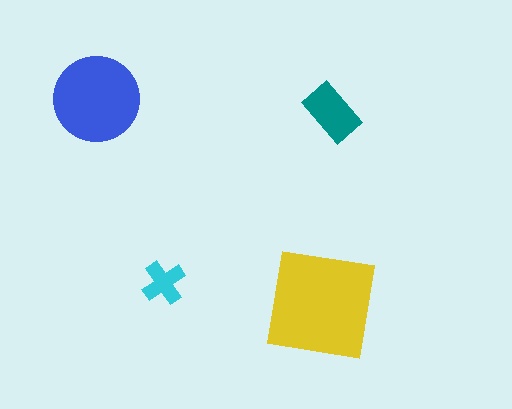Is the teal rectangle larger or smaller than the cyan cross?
Larger.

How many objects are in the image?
There are 4 objects in the image.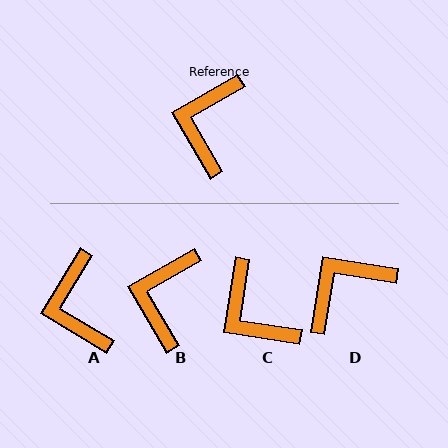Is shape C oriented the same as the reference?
No, it is off by about 51 degrees.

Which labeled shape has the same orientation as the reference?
B.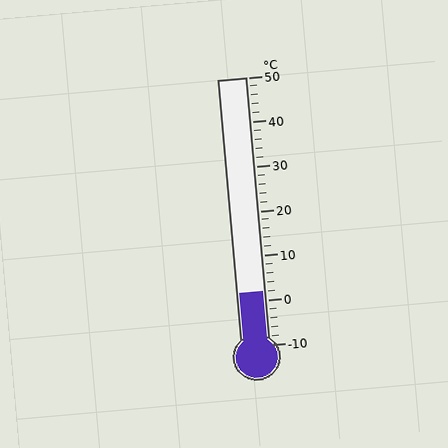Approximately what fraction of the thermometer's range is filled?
The thermometer is filled to approximately 20% of its range.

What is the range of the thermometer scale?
The thermometer scale ranges from -10°C to 50°C.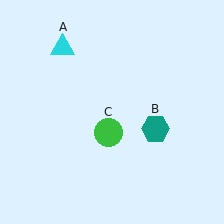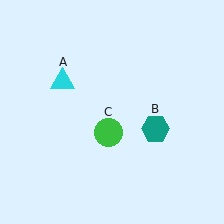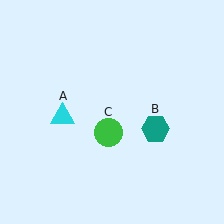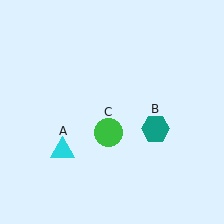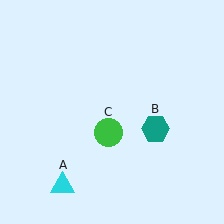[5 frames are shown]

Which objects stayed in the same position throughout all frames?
Teal hexagon (object B) and green circle (object C) remained stationary.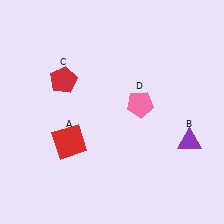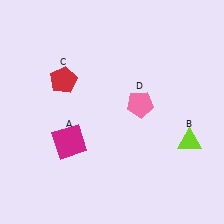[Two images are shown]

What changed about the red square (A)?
In Image 1, A is red. In Image 2, it changed to magenta.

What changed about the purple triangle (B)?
In Image 1, B is purple. In Image 2, it changed to lime.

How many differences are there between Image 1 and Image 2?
There are 2 differences between the two images.